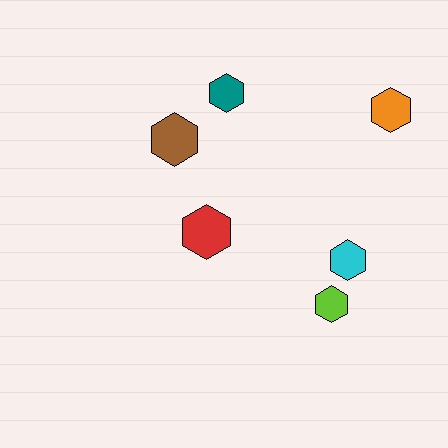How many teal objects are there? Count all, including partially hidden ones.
There is 1 teal object.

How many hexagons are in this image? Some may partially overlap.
There are 6 hexagons.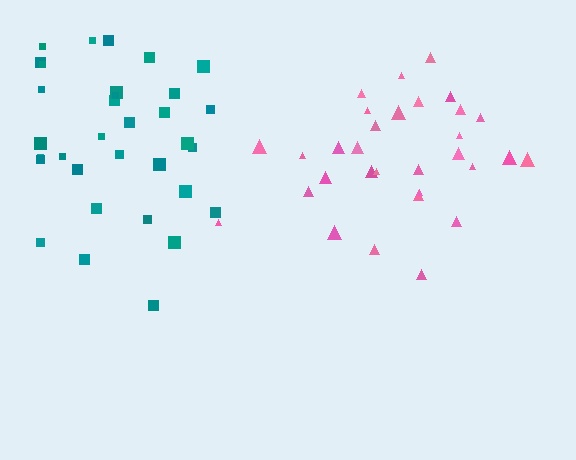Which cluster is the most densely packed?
Pink.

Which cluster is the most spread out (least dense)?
Teal.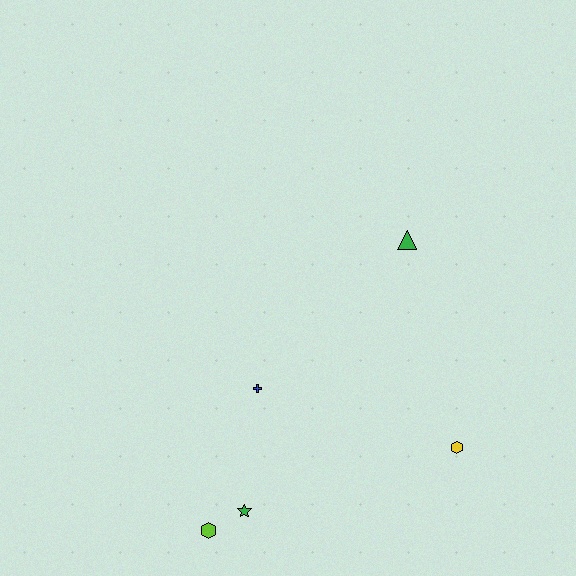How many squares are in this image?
There are no squares.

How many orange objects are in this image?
There are no orange objects.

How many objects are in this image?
There are 5 objects.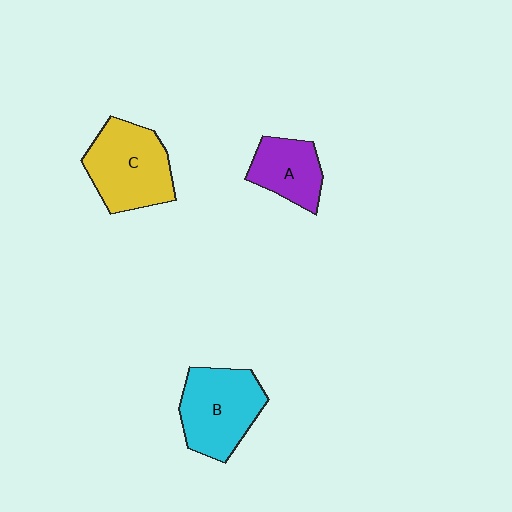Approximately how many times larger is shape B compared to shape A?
Approximately 1.5 times.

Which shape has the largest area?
Shape C (yellow).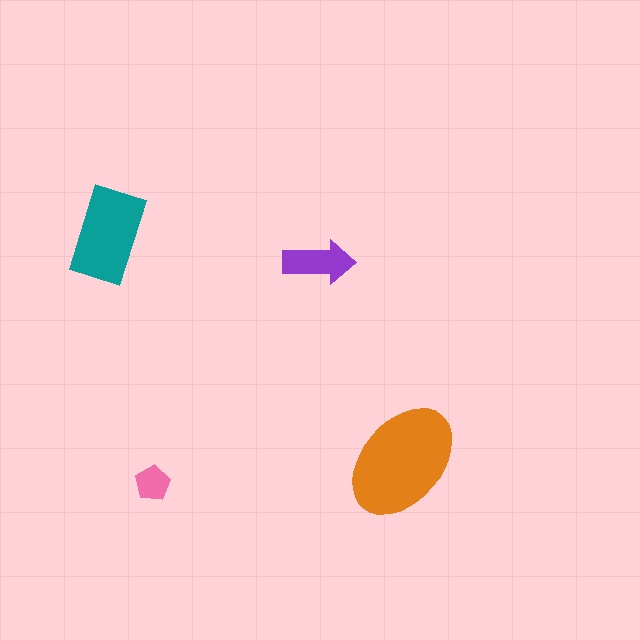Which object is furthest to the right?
The orange ellipse is rightmost.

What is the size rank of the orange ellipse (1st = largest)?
1st.